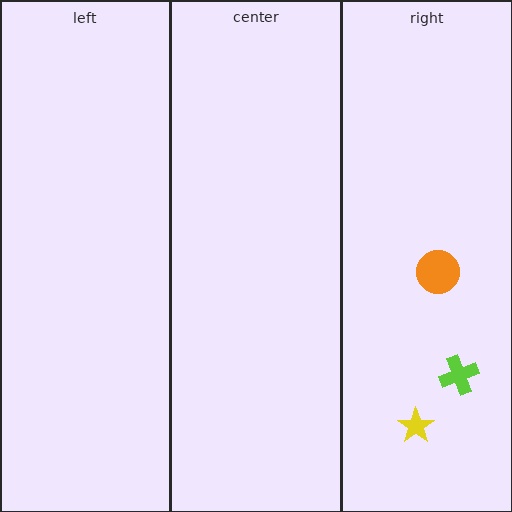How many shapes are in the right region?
3.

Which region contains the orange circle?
The right region.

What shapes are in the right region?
The yellow star, the lime cross, the orange circle.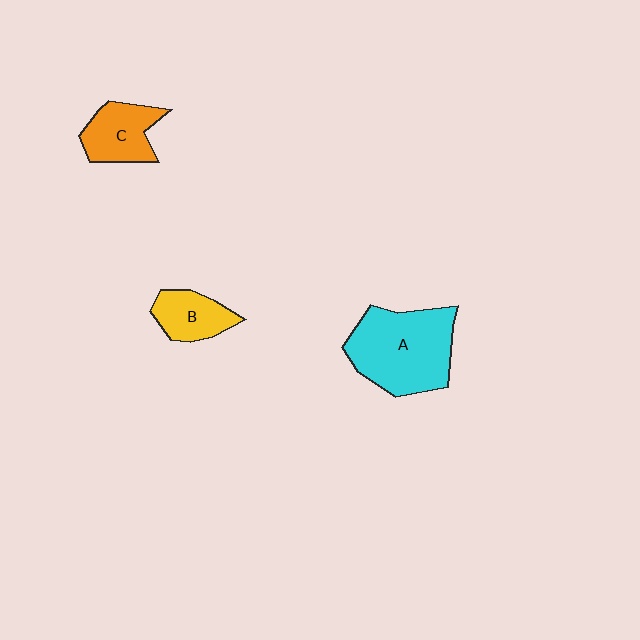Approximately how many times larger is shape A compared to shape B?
Approximately 2.3 times.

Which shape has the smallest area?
Shape B (yellow).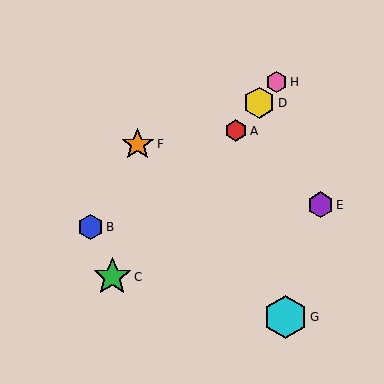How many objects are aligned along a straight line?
4 objects (A, C, D, H) are aligned along a straight line.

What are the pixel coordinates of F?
Object F is at (138, 144).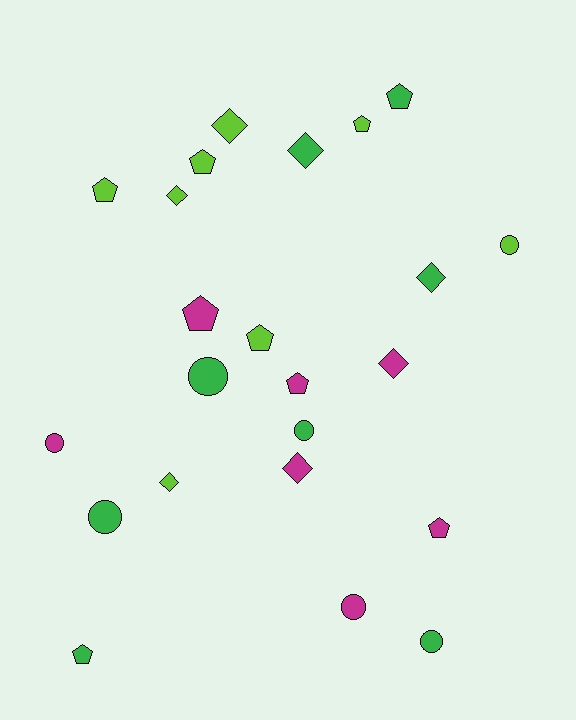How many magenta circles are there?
There are 2 magenta circles.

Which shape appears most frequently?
Pentagon, with 9 objects.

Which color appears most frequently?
Green, with 8 objects.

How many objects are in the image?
There are 23 objects.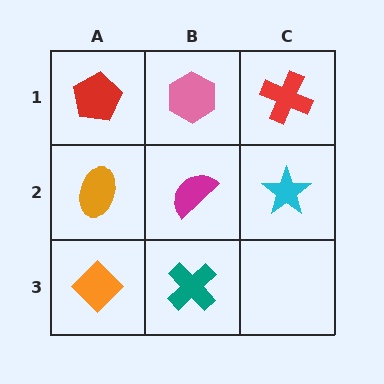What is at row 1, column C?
A red cross.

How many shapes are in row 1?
3 shapes.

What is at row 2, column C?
A cyan star.